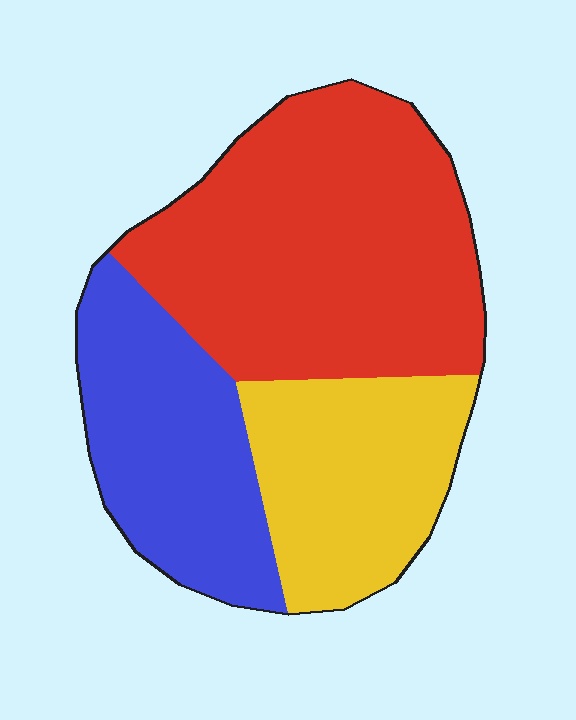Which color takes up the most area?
Red, at roughly 50%.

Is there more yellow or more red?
Red.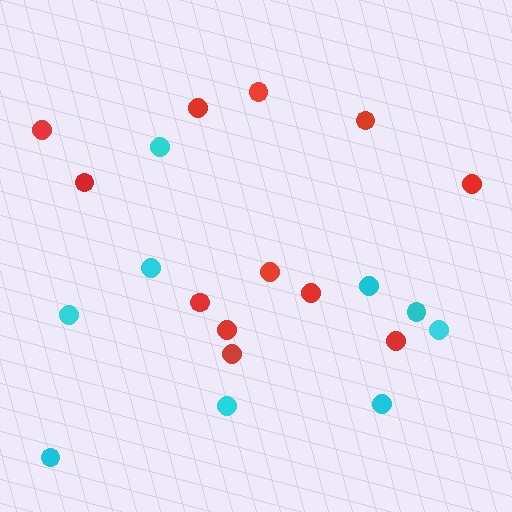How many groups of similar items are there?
There are 2 groups: one group of red circles (12) and one group of cyan circles (9).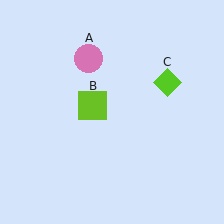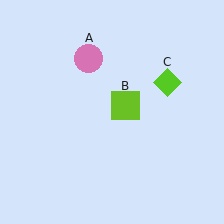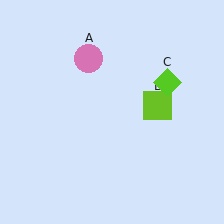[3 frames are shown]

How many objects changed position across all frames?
1 object changed position: lime square (object B).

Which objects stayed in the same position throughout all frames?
Pink circle (object A) and lime diamond (object C) remained stationary.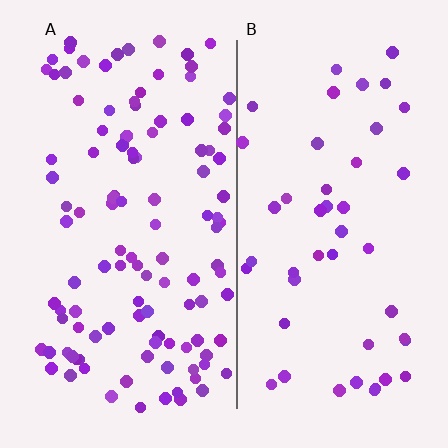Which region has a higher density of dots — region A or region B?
A (the left).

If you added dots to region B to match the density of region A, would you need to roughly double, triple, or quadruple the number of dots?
Approximately double.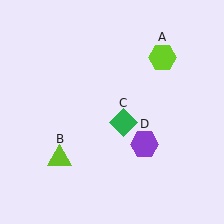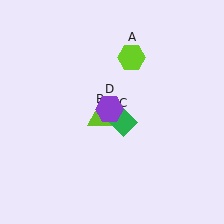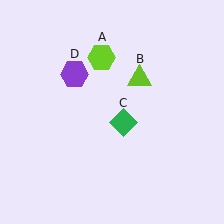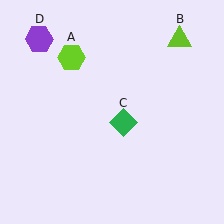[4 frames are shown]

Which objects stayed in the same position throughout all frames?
Green diamond (object C) remained stationary.